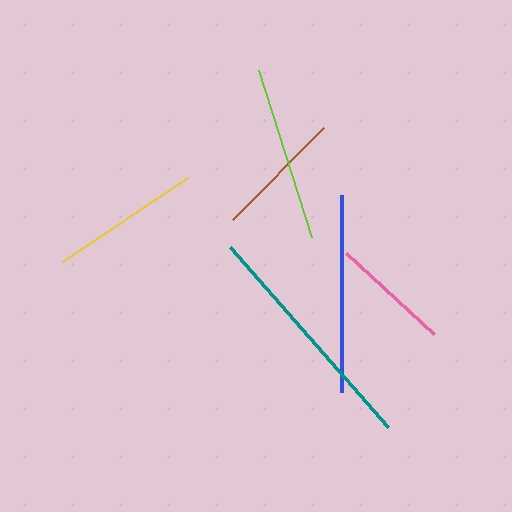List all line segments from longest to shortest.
From longest to shortest: teal, blue, lime, yellow, brown, pink.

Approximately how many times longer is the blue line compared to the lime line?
The blue line is approximately 1.1 times the length of the lime line.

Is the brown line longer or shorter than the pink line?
The brown line is longer than the pink line.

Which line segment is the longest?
The teal line is the longest at approximately 239 pixels.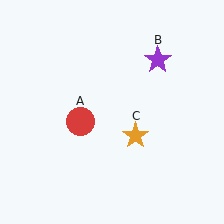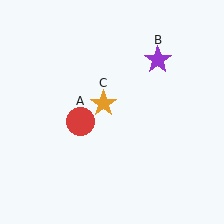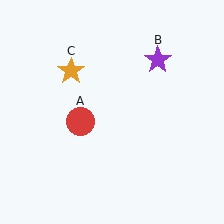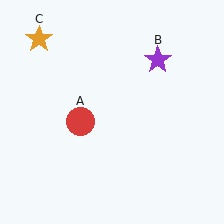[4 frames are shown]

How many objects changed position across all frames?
1 object changed position: orange star (object C).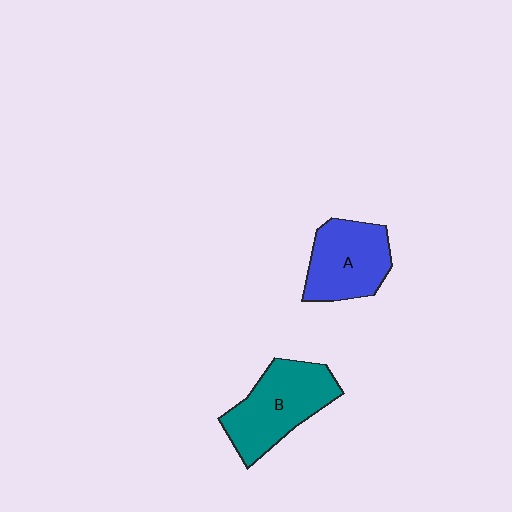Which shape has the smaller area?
Shape A (blue).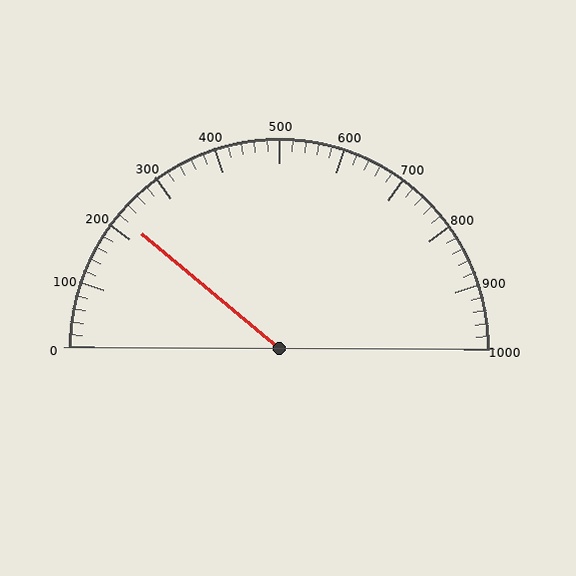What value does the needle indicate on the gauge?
The needle indicates approximately 220.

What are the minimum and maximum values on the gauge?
The gauge ranges from 0 to 1000.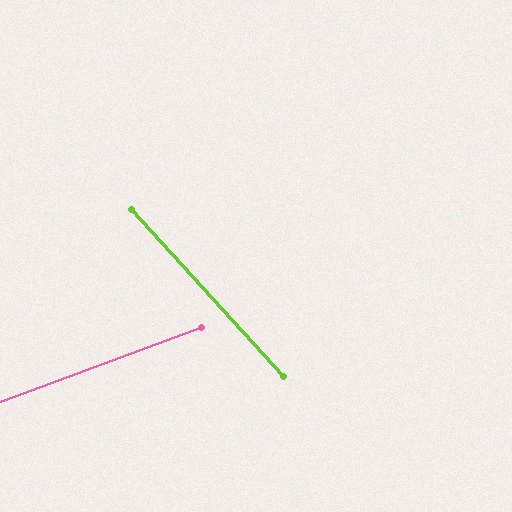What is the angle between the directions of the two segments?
Approximately 68 degrees.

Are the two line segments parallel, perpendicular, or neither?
Neither parallel nor perpendicular — they differ by about 68°.